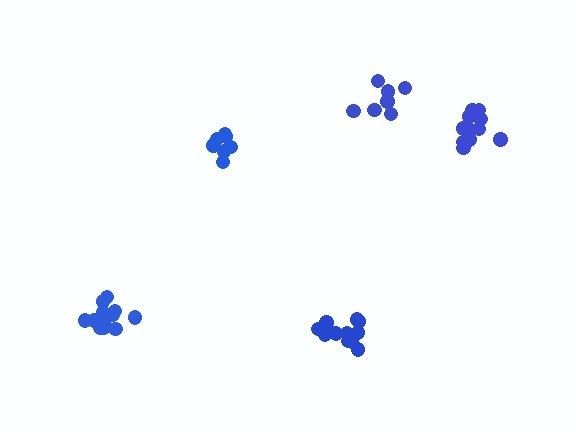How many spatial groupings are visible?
There are 5 spatial groupings.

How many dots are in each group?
Group 1: 12 dots, Group 2: 8 dots, Group 3: 8 dots, Group 4: 12 dots, Group 5: 13 dots (53 total).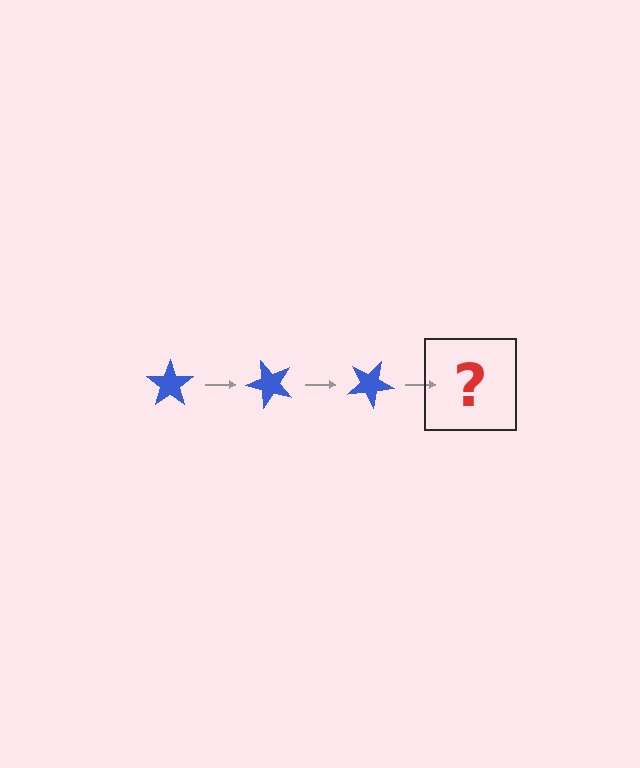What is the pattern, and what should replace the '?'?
The pattern is that the star rotates 50 degrees each step. The '?' should be a blue star rotated 150 degrees.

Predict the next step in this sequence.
The next step is a blue star rotated 150 degrees.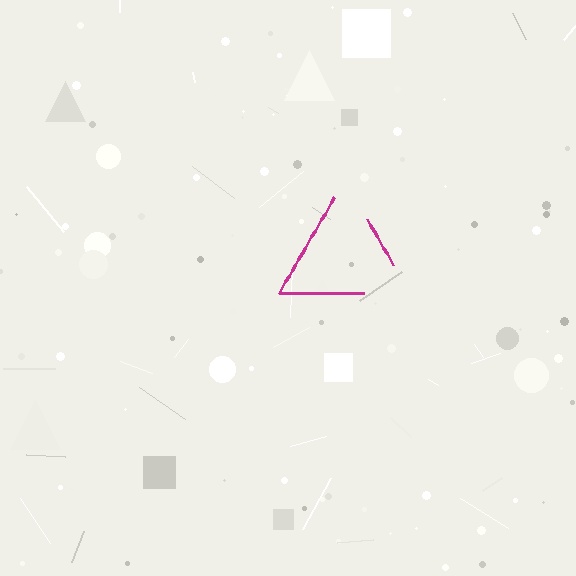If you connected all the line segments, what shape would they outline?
They would outline a triangle.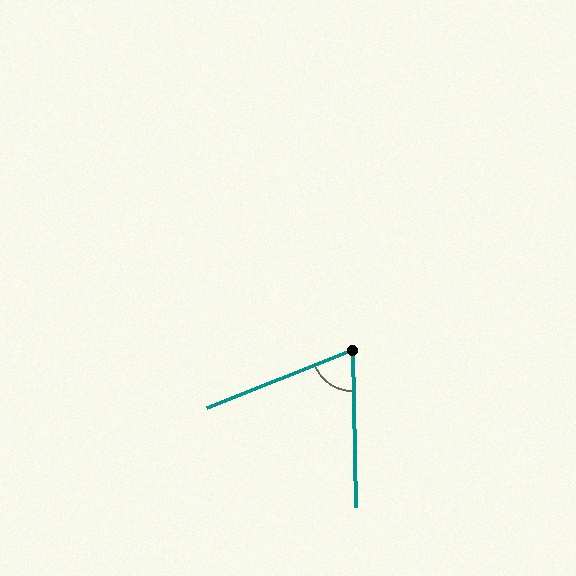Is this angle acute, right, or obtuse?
It is acute.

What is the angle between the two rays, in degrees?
Approximately 69 degrees.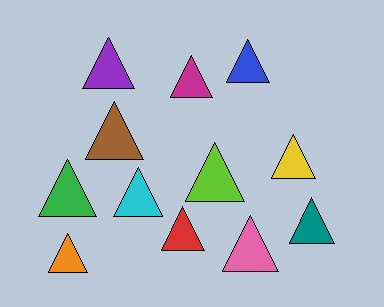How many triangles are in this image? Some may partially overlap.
There are 12 triangles.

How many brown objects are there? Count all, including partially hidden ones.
There is 1 brown object.